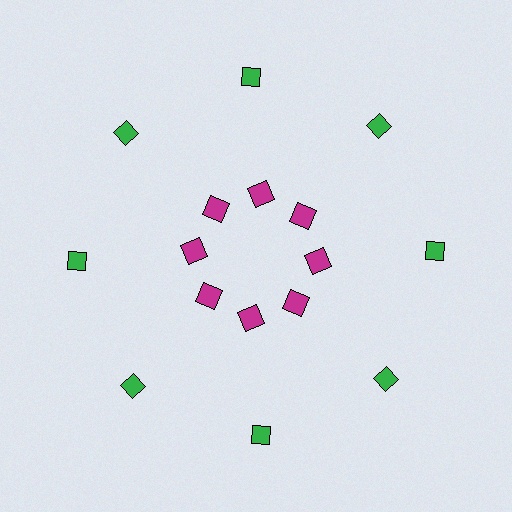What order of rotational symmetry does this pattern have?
This pattern has 8-fold rotational symmetry.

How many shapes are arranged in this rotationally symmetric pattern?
There are 16 shapes, arranged in 8 groups of 2.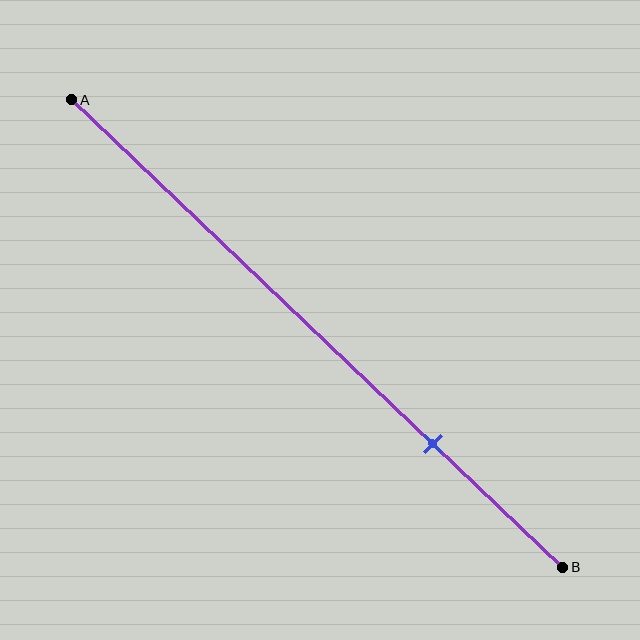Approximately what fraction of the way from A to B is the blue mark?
The blue mark is approximately 75% of the way from A to B.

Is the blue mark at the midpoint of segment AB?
No, the mark is at about 75% from A, not at the 50% midpoint.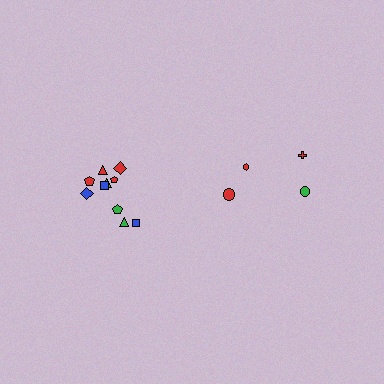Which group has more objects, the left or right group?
The left group.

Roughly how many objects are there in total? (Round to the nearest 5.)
Roughly 15 objects in total.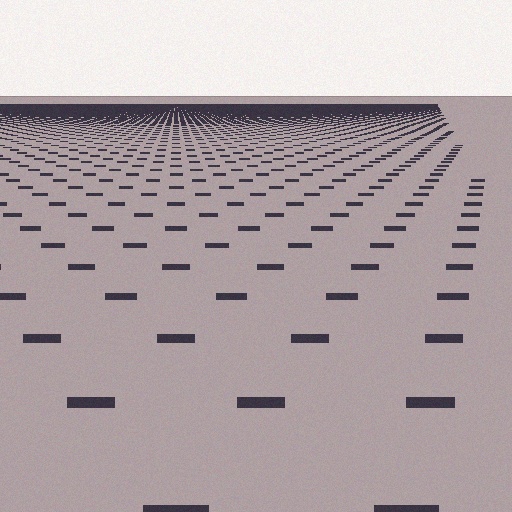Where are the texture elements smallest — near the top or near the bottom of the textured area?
Near the top.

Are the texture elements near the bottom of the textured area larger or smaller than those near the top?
Larger. Near the bottom, elements are closer to the viewer and appear at a bigger on-screen size.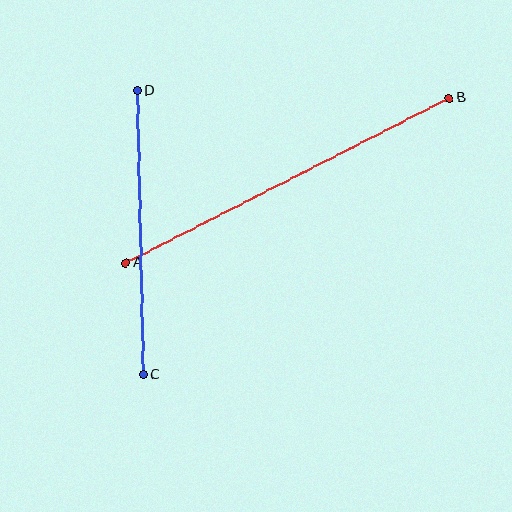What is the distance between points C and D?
The distance is approximately 284 pixels.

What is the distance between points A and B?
The distance is approximately 363 pixels.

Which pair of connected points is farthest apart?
Points A and B are farthest apart.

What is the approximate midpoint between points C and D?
The midpoint is at approximately (140, 233) pixels.